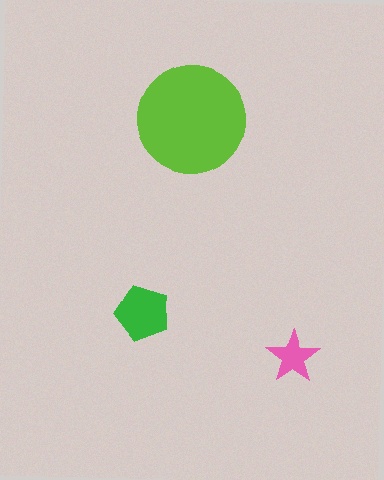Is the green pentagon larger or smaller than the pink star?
Larger.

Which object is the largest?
The lime circle.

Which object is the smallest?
The pink star.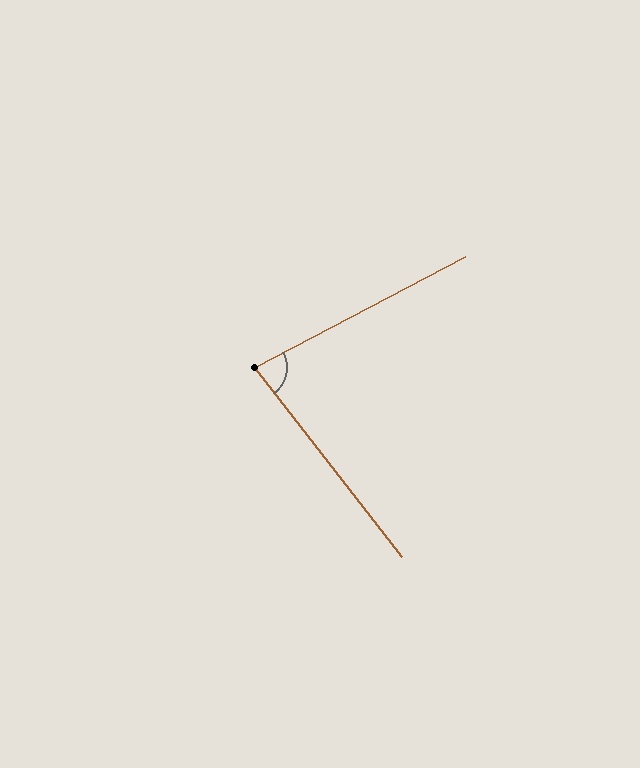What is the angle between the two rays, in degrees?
Approximately 80 degrees.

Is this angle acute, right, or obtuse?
It is acute.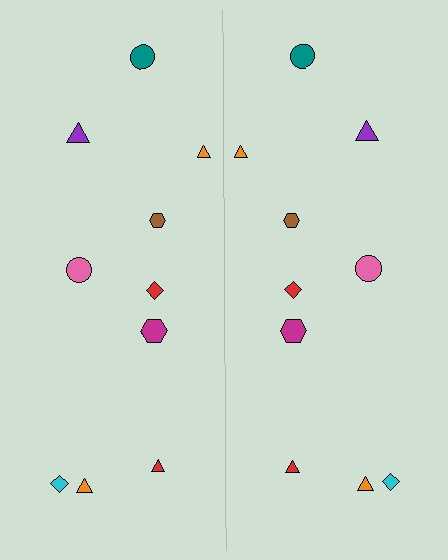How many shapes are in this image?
There are 20 shapes in this image.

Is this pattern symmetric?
Yes, this pattern has bilateral (reflection) symmetry.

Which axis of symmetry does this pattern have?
The pattern has a vertical axis of symmetry running through the center of the image.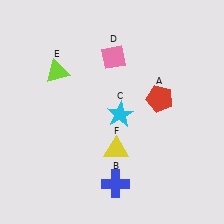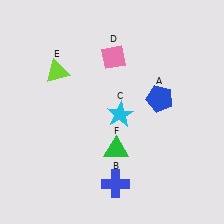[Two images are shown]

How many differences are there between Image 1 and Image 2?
There are 2 differences between the two images.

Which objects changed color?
A changed from red to blue. F changed from yellow to green.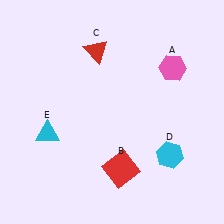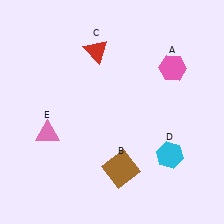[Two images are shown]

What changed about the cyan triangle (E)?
In Image 1, E is cyan. In Image 2, it changed to pink.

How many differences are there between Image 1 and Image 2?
There are 2 differences between the two images.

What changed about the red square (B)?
In Image 1, B is red. In Image 2, it changed to brown.